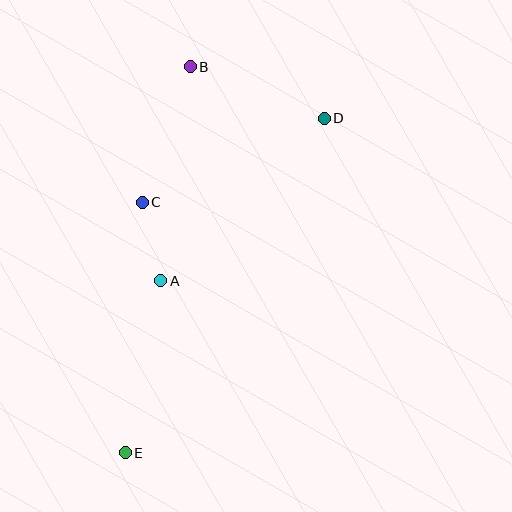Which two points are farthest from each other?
Points B and E are farthest from each other.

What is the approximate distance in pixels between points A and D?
The distance between A and D is approximately 231 pixels.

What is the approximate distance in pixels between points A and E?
The distance between A and E is approximately 175 pixels.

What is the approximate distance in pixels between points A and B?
The distance between A and B is approximately 216 pixels.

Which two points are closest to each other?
Points A and C are closest to each other.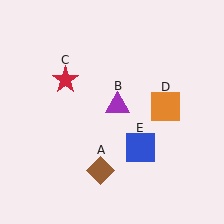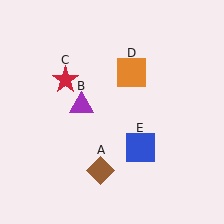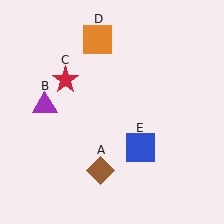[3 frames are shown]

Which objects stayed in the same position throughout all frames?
Brown diamond (object A) and red star (object C) and blue square (object E) remained stationary.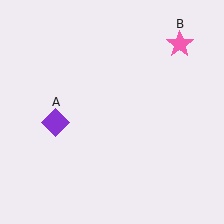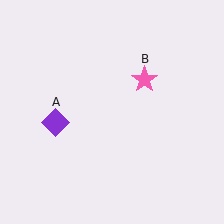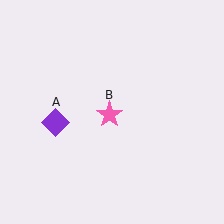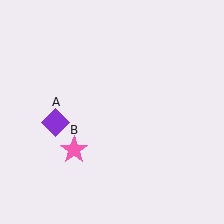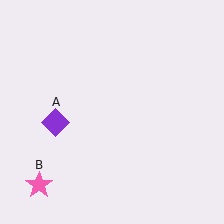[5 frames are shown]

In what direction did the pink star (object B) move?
The pink star (object B) moved down and to the left.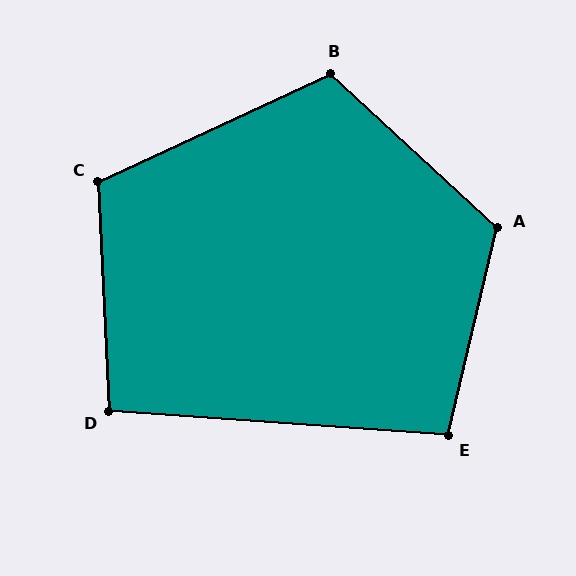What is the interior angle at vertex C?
Approximately 112 degrees (obtuse).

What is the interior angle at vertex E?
Approximately 99 degrees (obtuse).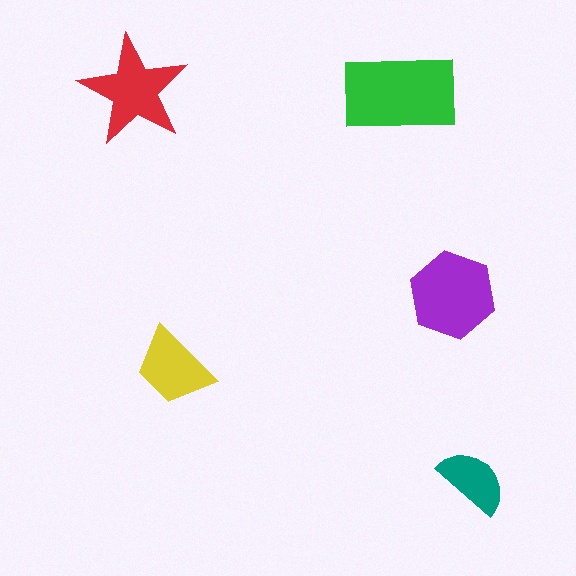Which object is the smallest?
The teal semicircle.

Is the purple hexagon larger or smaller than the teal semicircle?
Larger.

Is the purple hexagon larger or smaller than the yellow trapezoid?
Larger.